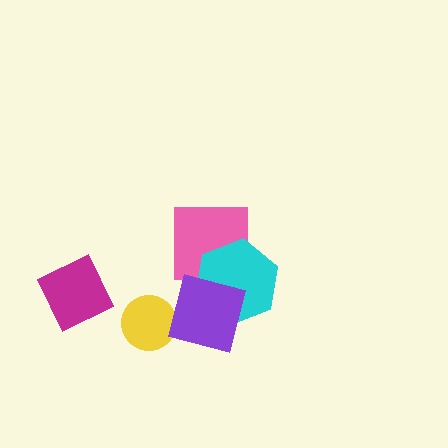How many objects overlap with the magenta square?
0 objects overlap with the magenta square.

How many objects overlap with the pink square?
2 objects overlap with the pink square.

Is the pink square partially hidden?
Yes, it is partially covered by another shape.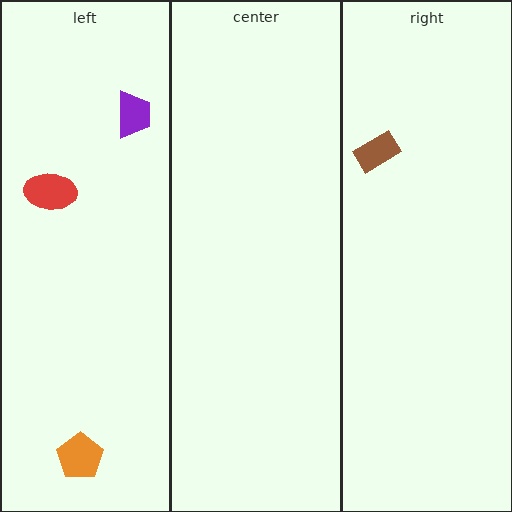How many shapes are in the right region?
1.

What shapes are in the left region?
The purple trapezoid, the orange pentagon, the red ellipse.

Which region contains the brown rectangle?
The right region.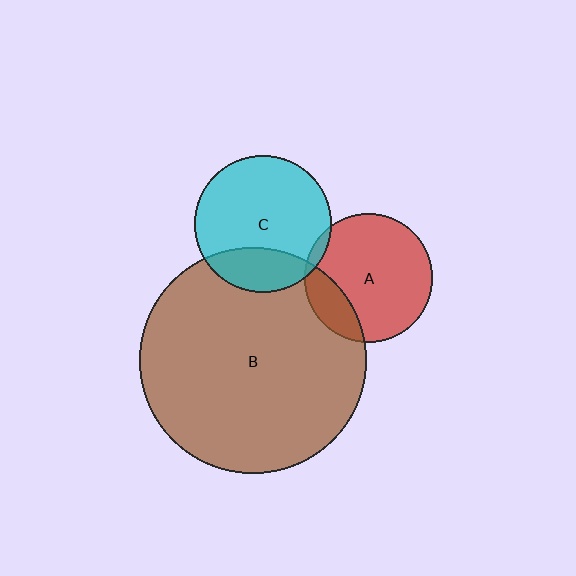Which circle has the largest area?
Circle B (brown).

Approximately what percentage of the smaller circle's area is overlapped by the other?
Approximately 20%.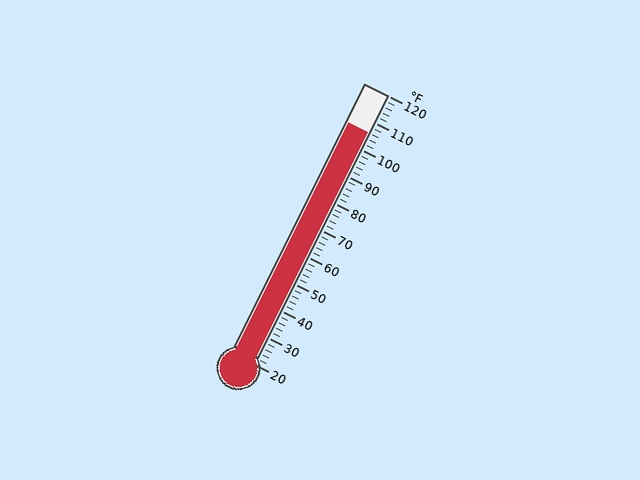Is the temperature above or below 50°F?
The temperature is above 50°F.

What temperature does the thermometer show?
The thermometer shows approximately 106°F.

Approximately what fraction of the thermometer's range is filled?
The thermometer is filled to approximately 85% of its range.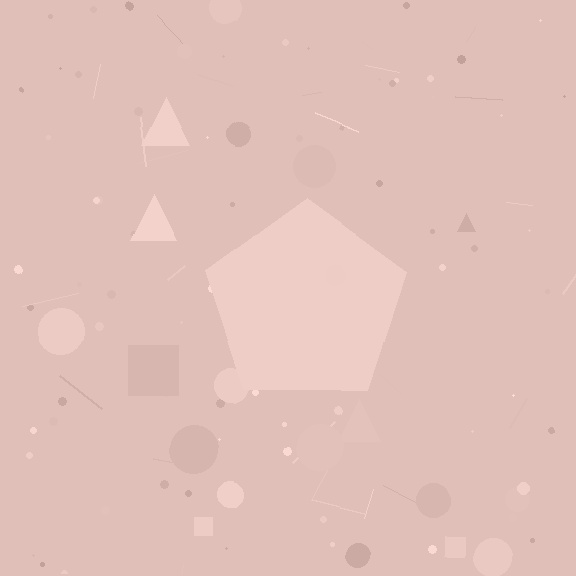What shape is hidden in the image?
A pentagon is hidden in the image.